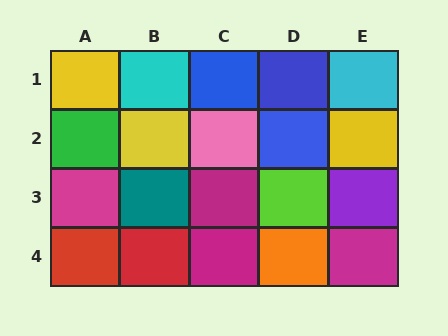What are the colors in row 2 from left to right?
Green, yellow, pink, blue, yellow.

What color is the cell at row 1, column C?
Blue.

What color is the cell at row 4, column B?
Red.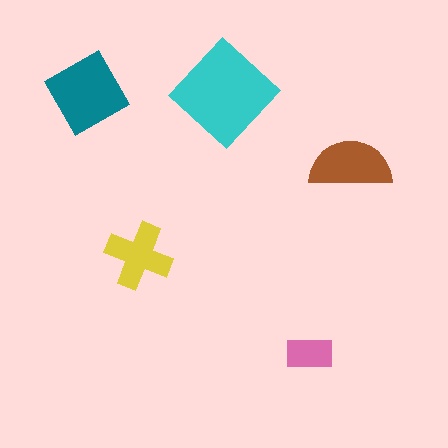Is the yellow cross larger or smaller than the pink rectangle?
Larger.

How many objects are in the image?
There are 5 objects in the image.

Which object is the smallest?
The pink rectangle.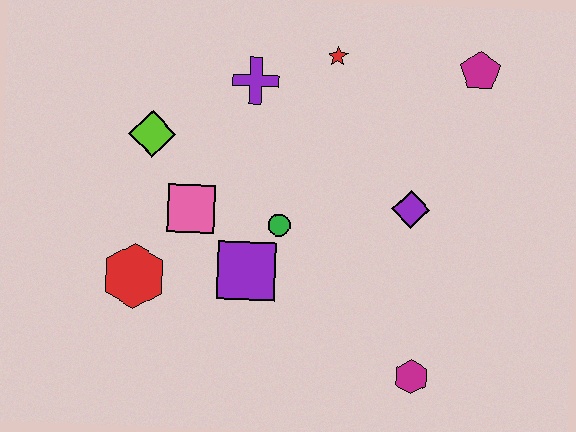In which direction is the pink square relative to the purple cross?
The pink square is below the purple cross.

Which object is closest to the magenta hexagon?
The purple diamond is closest to the magenta hexagon.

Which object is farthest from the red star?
The magenta hexagon is farthest from the red star.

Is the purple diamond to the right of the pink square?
Yes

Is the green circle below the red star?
Yes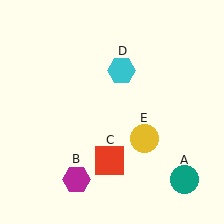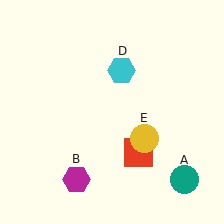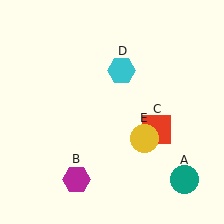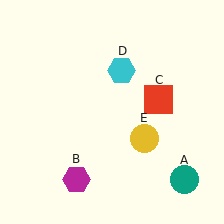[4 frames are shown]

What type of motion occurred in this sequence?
The red square (object C) rotated counterclockwise around the center of the scene.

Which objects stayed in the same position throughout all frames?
Teal circle (object A) and magenta hexagon (object B) and cyan hexagon (object D) and yellow circle (object E) remained stationary.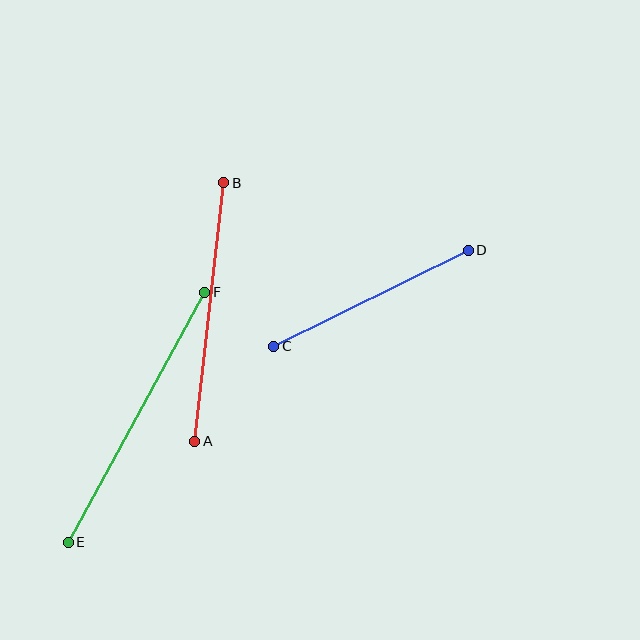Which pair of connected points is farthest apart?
Points E and F are farthest apart.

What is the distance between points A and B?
The distance is approximately 260 pixels.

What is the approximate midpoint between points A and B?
The midpoint is at approximately (209, 312) pixels.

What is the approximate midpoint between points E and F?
The midpoint is at approximately (137, 417) pixels.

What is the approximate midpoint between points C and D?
The midpoint is at approximately (371, 298) pixels.